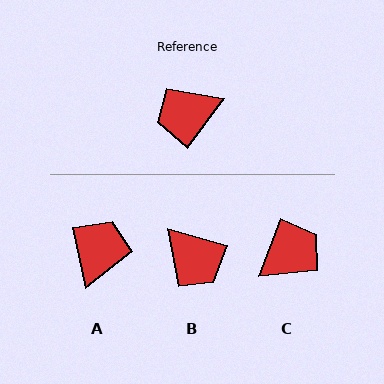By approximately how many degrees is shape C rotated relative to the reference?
Approximately 164 degrees clockwise.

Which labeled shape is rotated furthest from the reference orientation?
C, about 164 degrees away.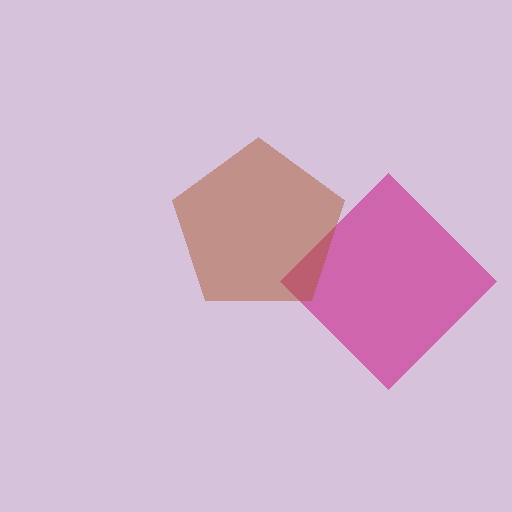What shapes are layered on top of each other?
The layered shapes are: a magenta diamond, a brown pentagon.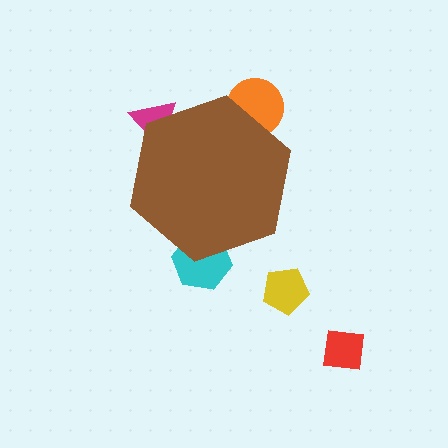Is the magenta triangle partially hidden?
Yes, the magenta triangle is partially hidden behind the brown hexagon.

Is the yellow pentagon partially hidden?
No, the yellow pentagon is fully visible.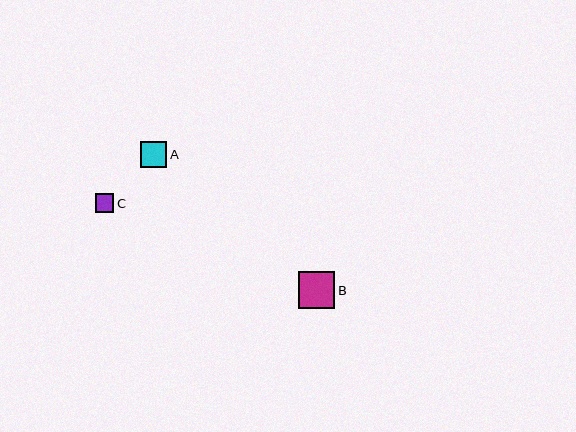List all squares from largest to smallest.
From largest to smallest: B, A, C.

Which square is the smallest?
Square C is the smallest with a size of approximately 19 pixels.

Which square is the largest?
Square B is the largest with a size of approximately 36 pixels.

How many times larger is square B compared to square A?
Square B is approximately 1.4 times the size of square A.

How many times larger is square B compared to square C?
Square B is approximately 1.9 times the size of square C.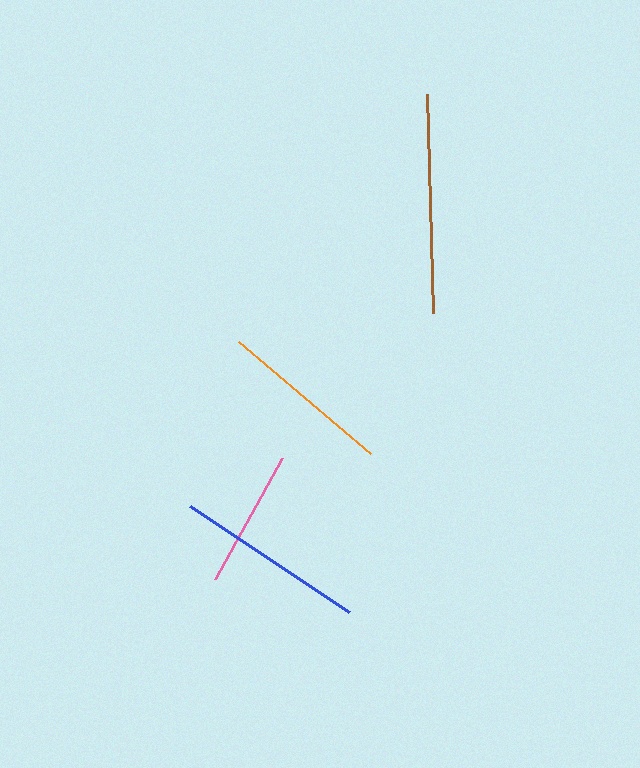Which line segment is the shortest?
The pink line is the shortest at approximately 138 pixels.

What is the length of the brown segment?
The brown segment is approximately 219 pixels long.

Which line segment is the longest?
The brown line is the longest at approximately 219 pixels.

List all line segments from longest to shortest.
From longest to shortest: brown, blue, orange, pink.